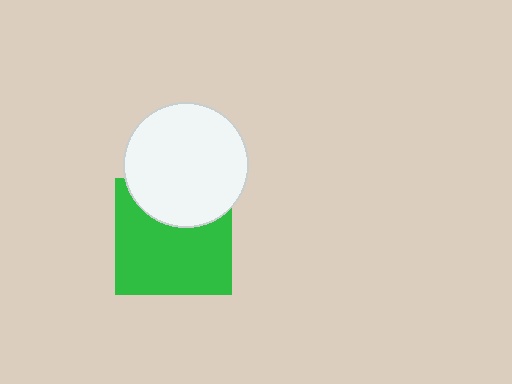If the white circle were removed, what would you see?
You would see the complete green square.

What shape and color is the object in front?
The object in front is a white circle.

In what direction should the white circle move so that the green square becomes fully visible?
The white circle should move up. That is the shortest direction to clear the overlap and leave the green square fully visible.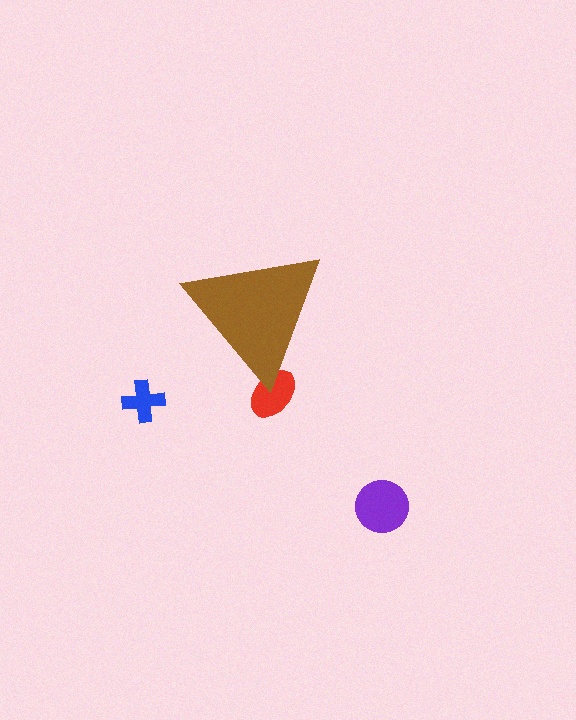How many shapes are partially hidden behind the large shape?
1 shape is partially hidden.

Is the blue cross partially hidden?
No, the blue cross is fully visible.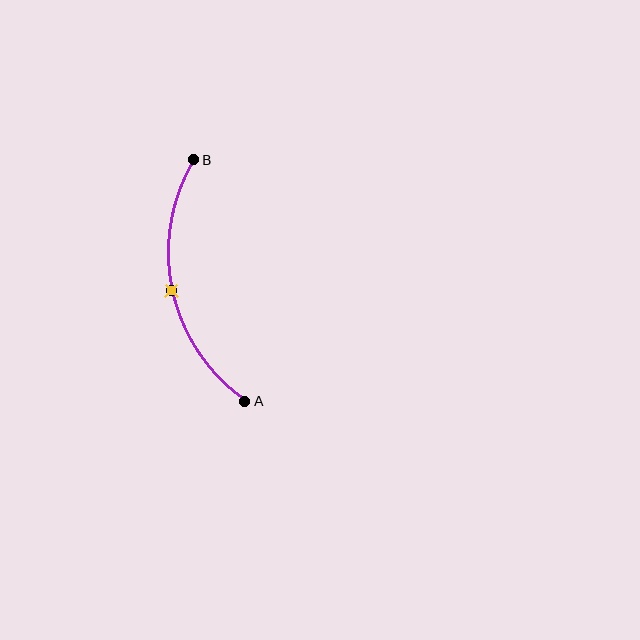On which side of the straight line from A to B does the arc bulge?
The arc bulges to the left of the straight line connecting A and B.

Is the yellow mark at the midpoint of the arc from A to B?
Yes. The yellow mark lies on the arc at equal arc-length from both A and B — it is the arc midpoint.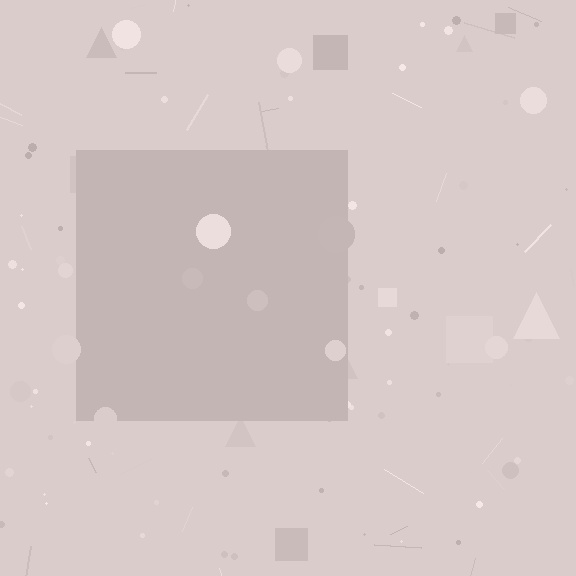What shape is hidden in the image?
A square is hidden in the image.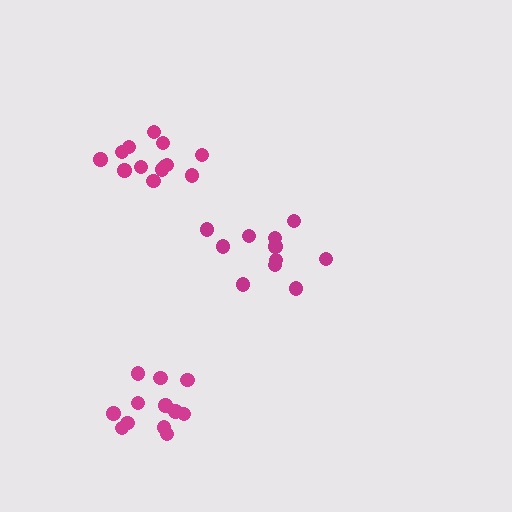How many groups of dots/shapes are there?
There are 3 groups.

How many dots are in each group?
Group 1: 11 dots, Group 2: 12 dots, Group 3: 13 dots (36 total).